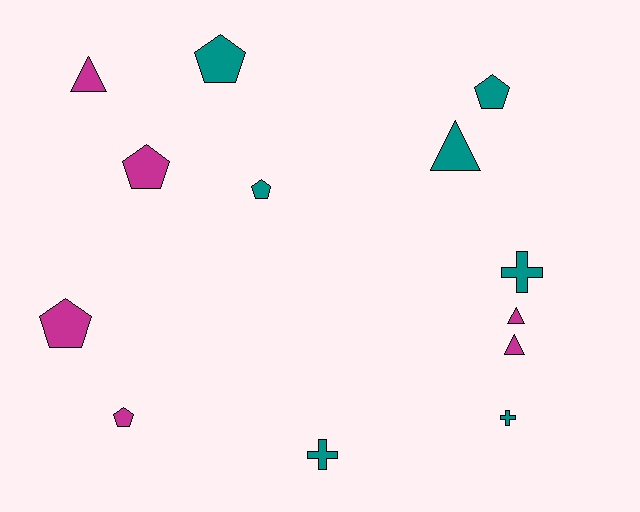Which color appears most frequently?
Teal, with 7 objects.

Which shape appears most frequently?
Pentagon, with 6 objects.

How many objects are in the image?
There are 13 objects.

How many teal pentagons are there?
There are 3 teal pentagons.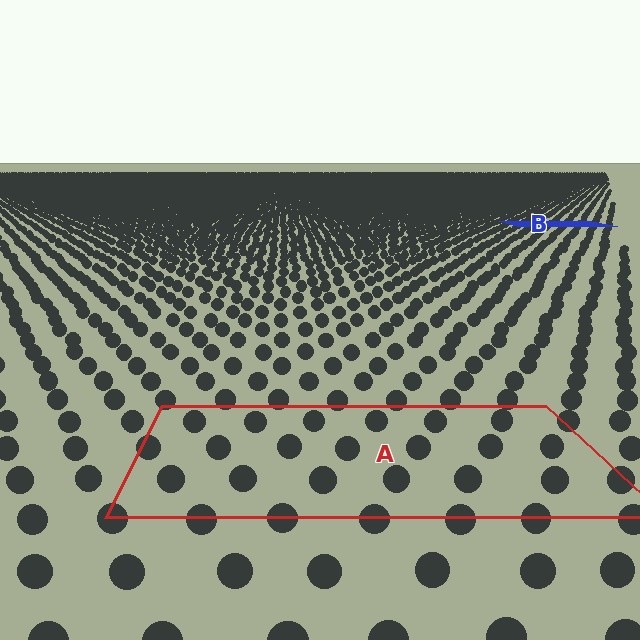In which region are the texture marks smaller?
The texture marks are smaller in region B, because it is farther away.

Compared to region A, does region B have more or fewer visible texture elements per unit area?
Region B has more texture elements per unit area — they are packed more densely because it is farther away.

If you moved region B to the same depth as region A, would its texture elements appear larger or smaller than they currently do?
They would appear larger. At a closer depth, the same texture elements are projected at a bigger on-screen size.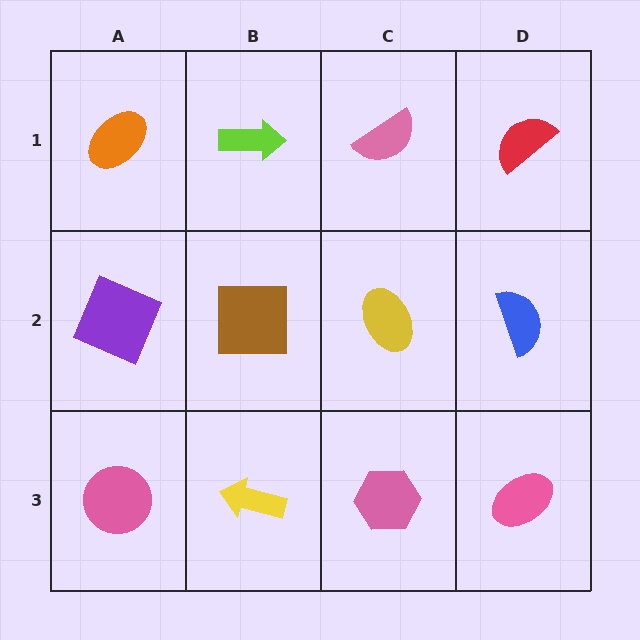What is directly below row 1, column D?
A blue semicircle.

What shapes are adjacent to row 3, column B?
A brown square (row 2, column B), a pink circle (row 3, column A), a pink hexagon (row 3, column C).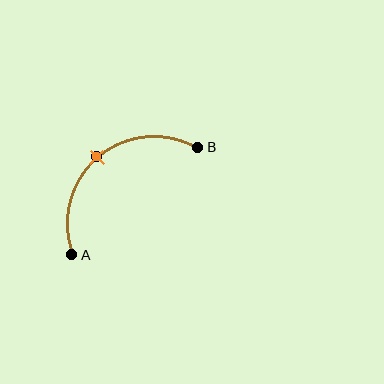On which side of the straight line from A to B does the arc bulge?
The arc bulges above and to the left of the straight line connecting A and B.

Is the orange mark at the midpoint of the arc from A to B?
Yes. The orange mark lies on the arc at equal arc-length from both A and B — it is the arc midpoint.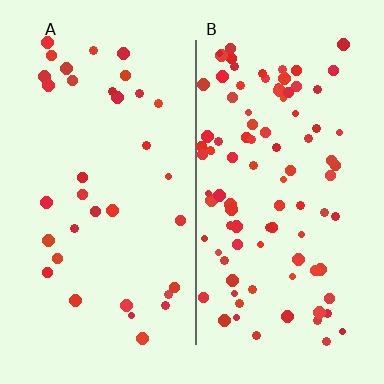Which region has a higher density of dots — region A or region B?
B (the right).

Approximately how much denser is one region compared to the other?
Approximately 2.7× — region B over region A.